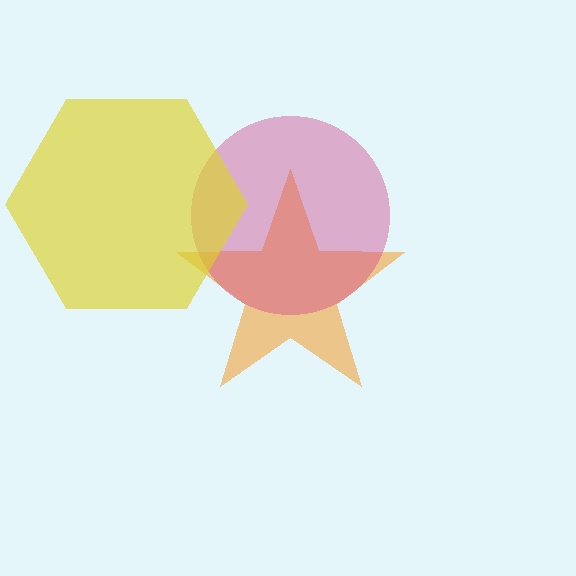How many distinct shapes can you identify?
There are 3 distinct shapes: an orange star, a magenta circle, a yellow hexagon.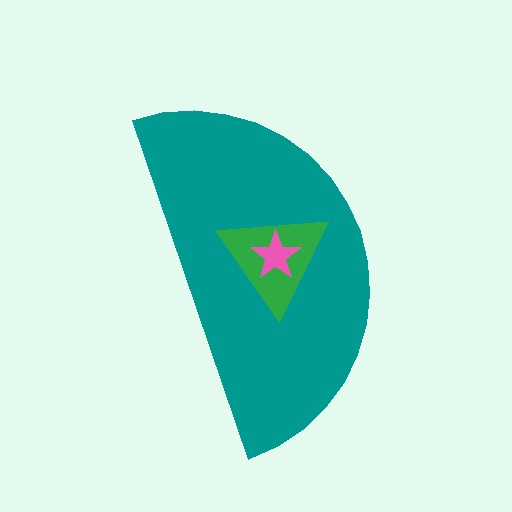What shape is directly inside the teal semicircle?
The green triangle.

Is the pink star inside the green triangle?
Yes.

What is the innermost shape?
The pink star.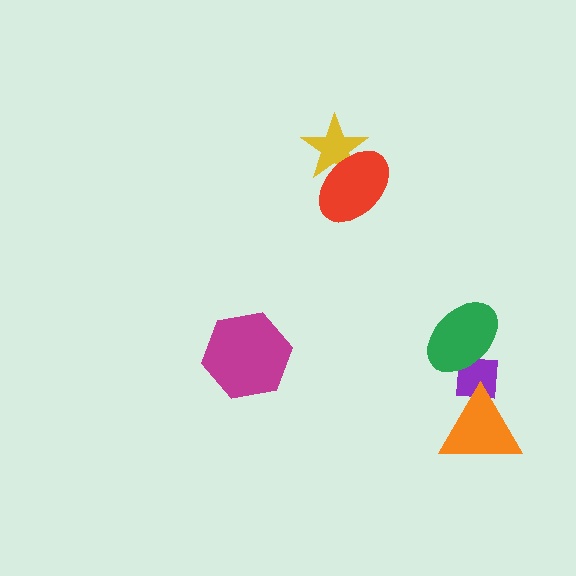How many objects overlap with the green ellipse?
1 object overlaps with the green ellipse.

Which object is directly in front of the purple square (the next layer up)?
The green ellipse is directly in front of the purple square.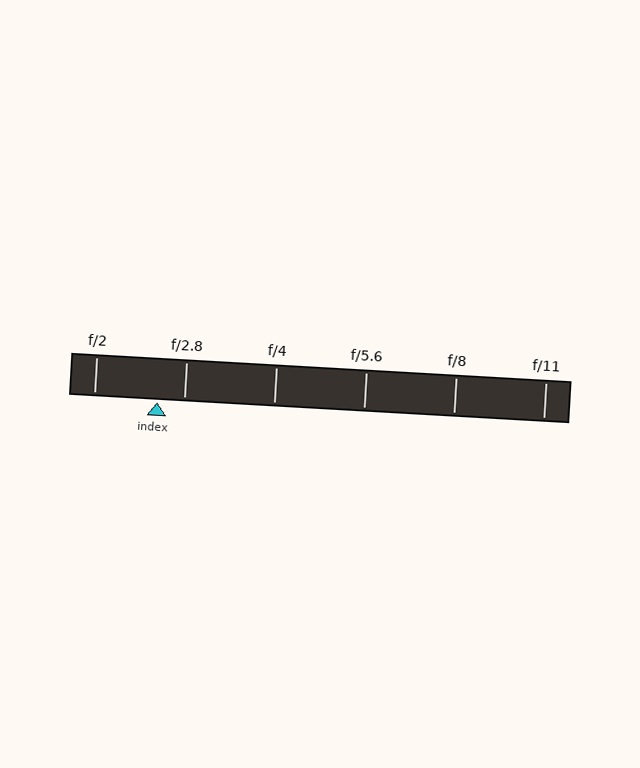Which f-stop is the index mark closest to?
The index mark is closest to f/2.8.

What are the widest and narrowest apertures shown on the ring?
The widest aperture shown is f/2 and the narrowest is f/11.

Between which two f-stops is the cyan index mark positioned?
The index mark is between f/2 and f/2.8.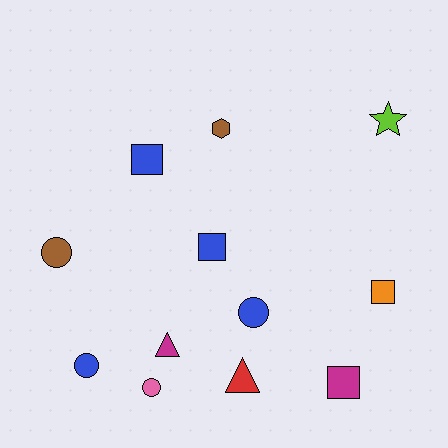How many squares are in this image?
There are 4 squares.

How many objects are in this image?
There are 12 objects.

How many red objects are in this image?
There is 1 red object.